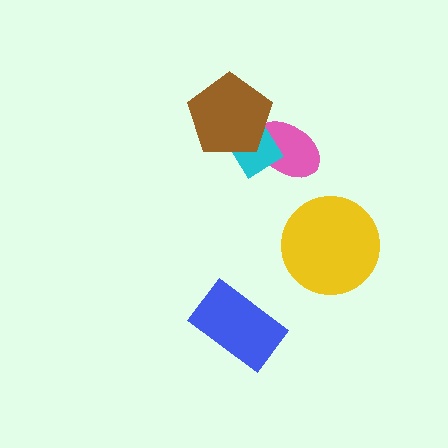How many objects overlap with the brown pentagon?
2 objects overlap with the brown pentagon.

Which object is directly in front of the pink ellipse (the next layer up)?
The cyan diamond is directly in front of the pink ellipse.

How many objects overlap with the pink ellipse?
2 objects overlap with the pink ellipse.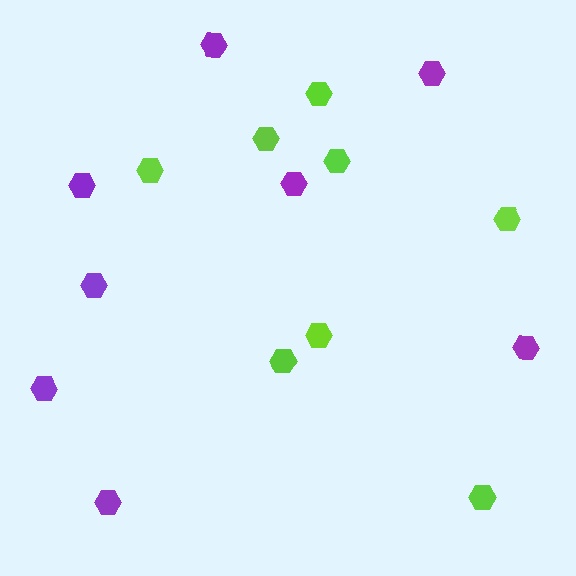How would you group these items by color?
There are 2 groups: one group of lime hexagons (8) and one group of purple hexagons (8).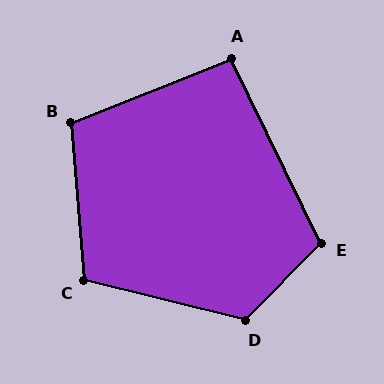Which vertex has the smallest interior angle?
A, at approximately 94 degrees.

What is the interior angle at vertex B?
Approximately 107 degrees (obtuse).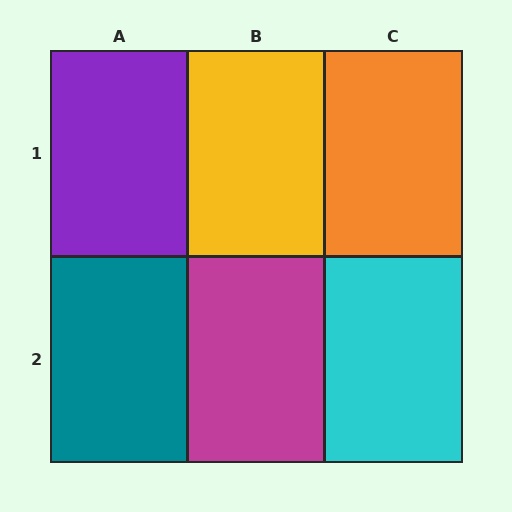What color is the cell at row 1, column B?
Yellow.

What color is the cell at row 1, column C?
Orange.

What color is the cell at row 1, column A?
Purple.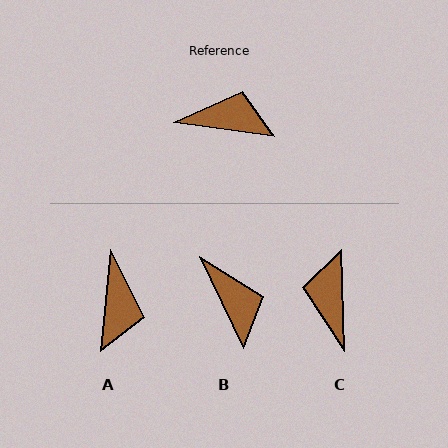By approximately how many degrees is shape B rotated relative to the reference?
Approximately 57 degrees clockwise.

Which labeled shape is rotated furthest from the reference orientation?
C, about 99 degrees away.